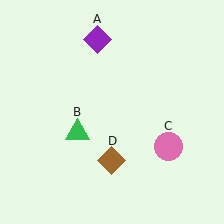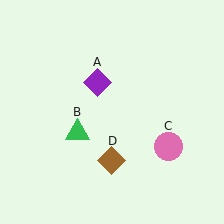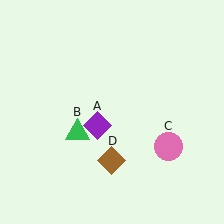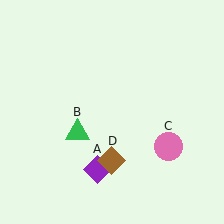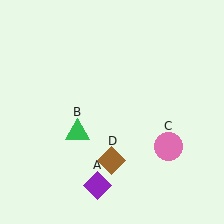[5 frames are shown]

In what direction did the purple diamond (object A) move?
The purple diamond (object A) moved down.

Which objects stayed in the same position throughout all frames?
Green triangle (object B) and pink circle (object C) and brown diamond (object D) remained stationary.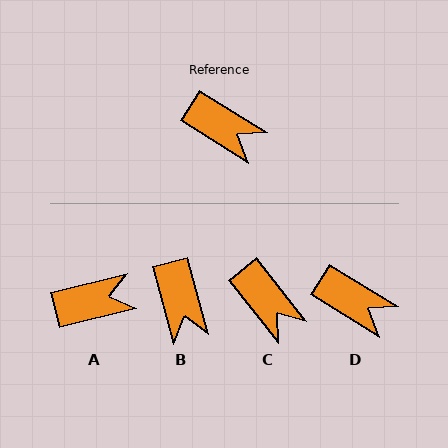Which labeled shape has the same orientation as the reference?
D.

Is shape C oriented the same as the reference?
No, it is off by about 20 degrees.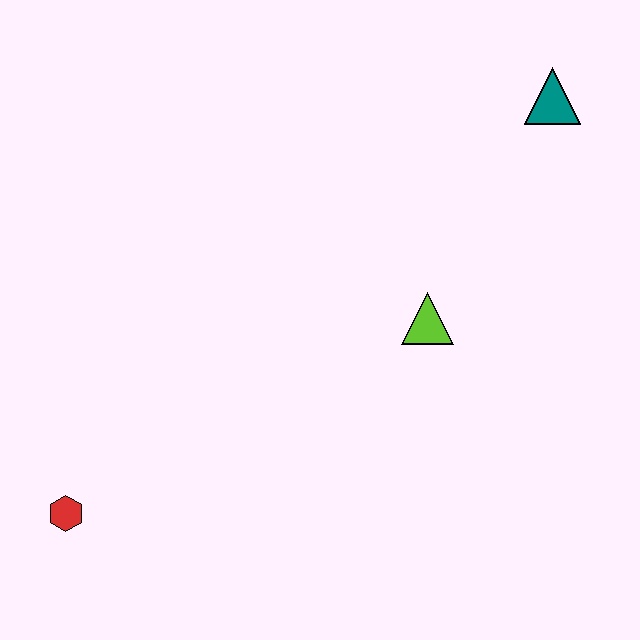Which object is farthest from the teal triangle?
The red hexagon is farthest from the teal triangle.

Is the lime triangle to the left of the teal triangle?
Yes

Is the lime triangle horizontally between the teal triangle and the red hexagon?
Yes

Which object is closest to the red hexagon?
The lime triangle is closest to the red hexagon.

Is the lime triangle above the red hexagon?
Yes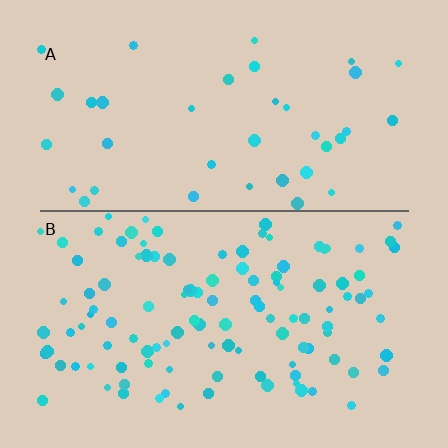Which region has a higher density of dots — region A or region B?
B (the bottom).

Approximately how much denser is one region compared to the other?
Approximately 2.9× — region B over region A.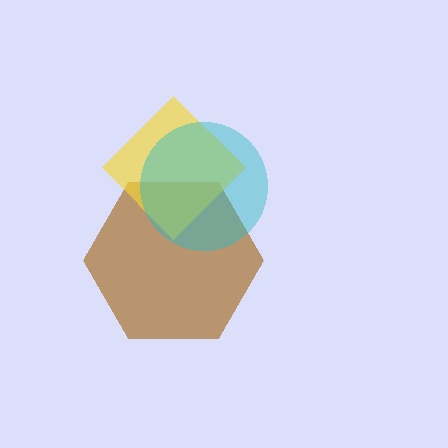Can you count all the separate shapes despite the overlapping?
Yes, there are 3 separate shapes.